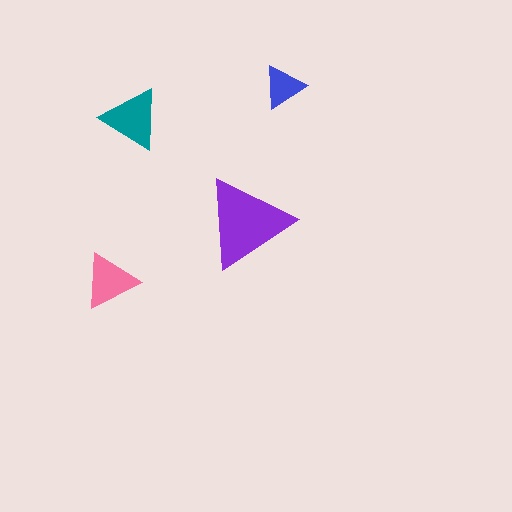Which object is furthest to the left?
The pink triangle is leftmost.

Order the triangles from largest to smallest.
the purple one, the teal one, the pink one, the blue one.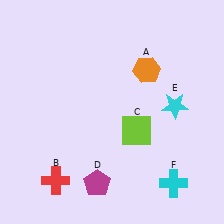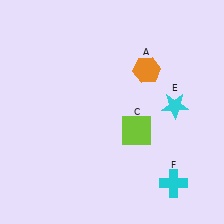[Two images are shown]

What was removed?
The red cross (B), the magenta pentagon (D) were removed in Image 2.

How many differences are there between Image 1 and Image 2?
There are 2 differences between the two images.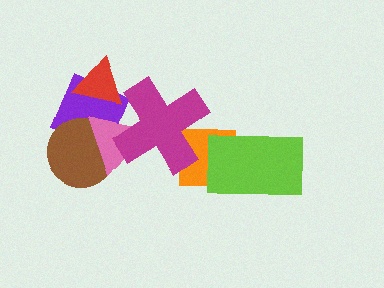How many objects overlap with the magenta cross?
2 objects overlap with the magenta cross.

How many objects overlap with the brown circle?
2 objects overlap with the brown circle.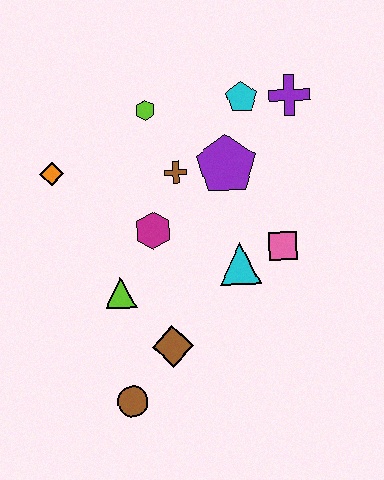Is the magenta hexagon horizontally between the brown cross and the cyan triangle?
No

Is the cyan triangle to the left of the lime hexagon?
No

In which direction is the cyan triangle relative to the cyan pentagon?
The cyan triangle is below the cyan pentagon.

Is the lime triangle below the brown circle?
No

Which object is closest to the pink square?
The cyan triangle is closest to the pink square.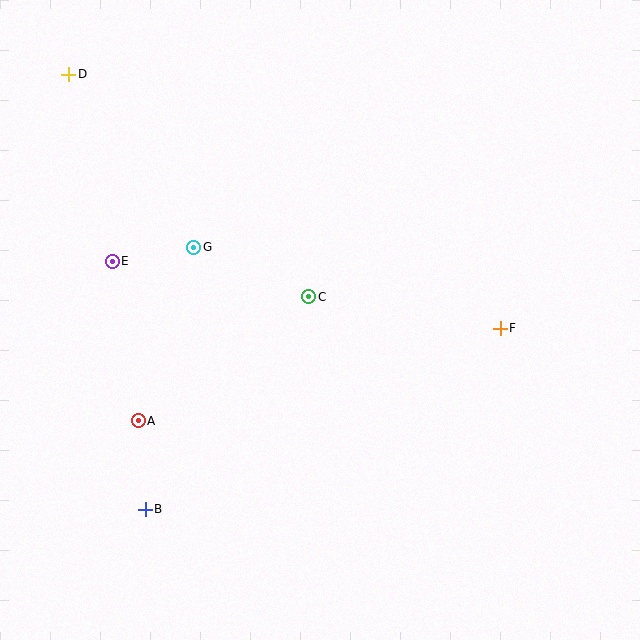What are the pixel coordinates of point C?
Point C is at (309, 297).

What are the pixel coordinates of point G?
Point G is at (194, 247).